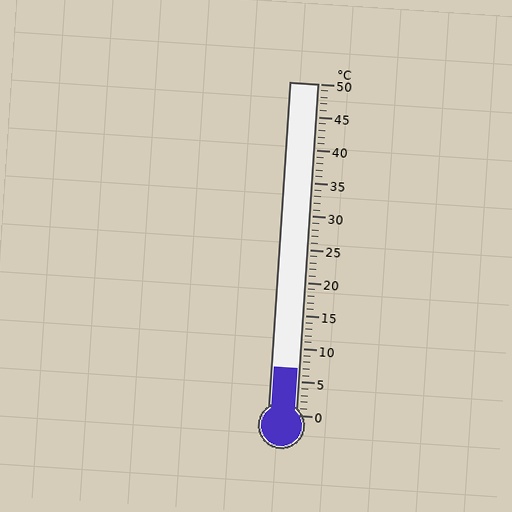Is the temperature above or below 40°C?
The temperature is below 40°C.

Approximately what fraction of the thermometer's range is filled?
The thermometer is filled to approximately 15% of its range.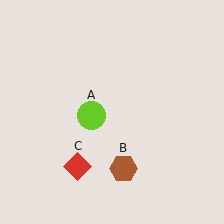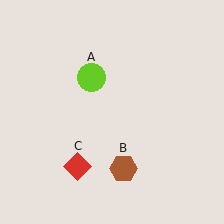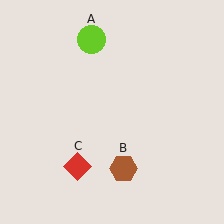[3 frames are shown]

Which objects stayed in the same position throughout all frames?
Brown hexagon (object B) and red diamond (object C) remained stationary.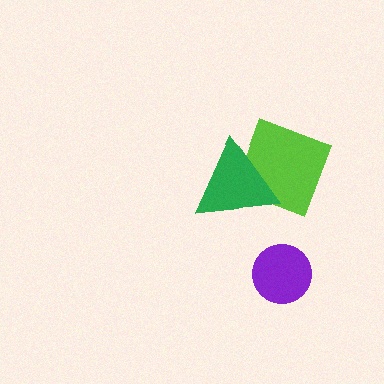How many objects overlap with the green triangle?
1 object overlaps with the green triangle.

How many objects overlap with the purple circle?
0 objects overlap with the purple circle.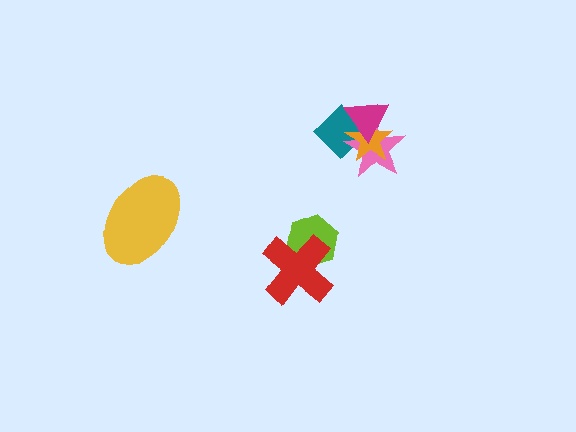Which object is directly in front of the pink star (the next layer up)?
The orange star is directly in front of the pink star.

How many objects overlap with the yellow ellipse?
0 objects overlap with the yellow ellipse.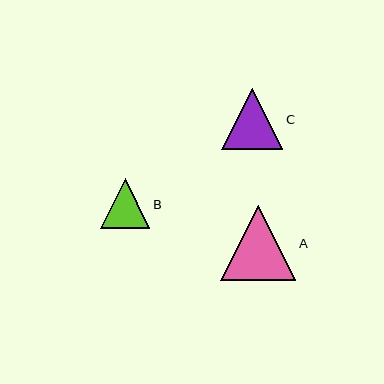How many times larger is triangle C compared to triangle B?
Triangle C is approximately 1.2 times the size of triangle B.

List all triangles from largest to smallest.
From largest to smallest: A, C, B.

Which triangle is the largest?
Triangle A is the largest with a size of approximately 75 pixels.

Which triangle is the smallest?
Triangle B is the smallest with a size of approximately 50 pixels.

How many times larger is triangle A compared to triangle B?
Triangle A is approximately 1.5 times the size of triangle B.